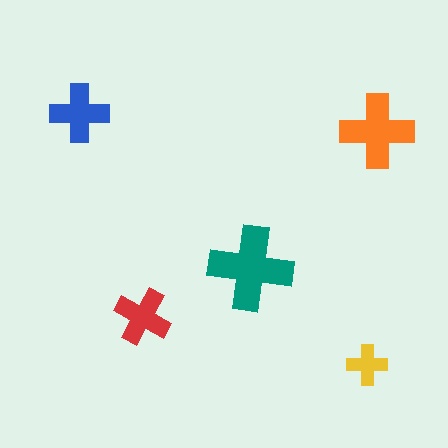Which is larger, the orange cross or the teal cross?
The teal one.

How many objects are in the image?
There are 5 objects in the image.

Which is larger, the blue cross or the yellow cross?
The blue one.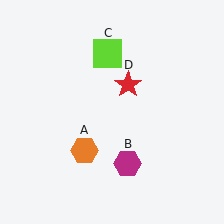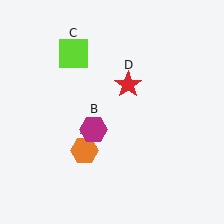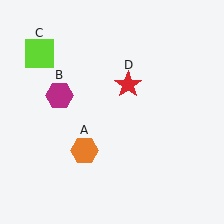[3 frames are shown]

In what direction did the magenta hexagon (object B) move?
The magenta hexagon (object B) moved up and to the left.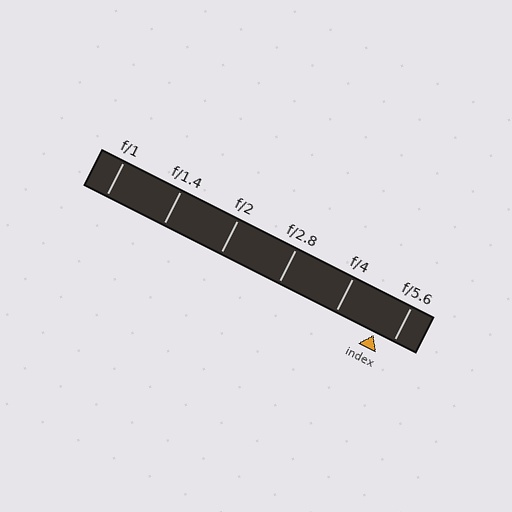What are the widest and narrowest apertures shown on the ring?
The widest aperture shown is f/1 and the narrowest is f/5.6.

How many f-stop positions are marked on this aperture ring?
There are 6 f-stop positions marked.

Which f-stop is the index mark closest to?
The index mark is closest to f/5.6.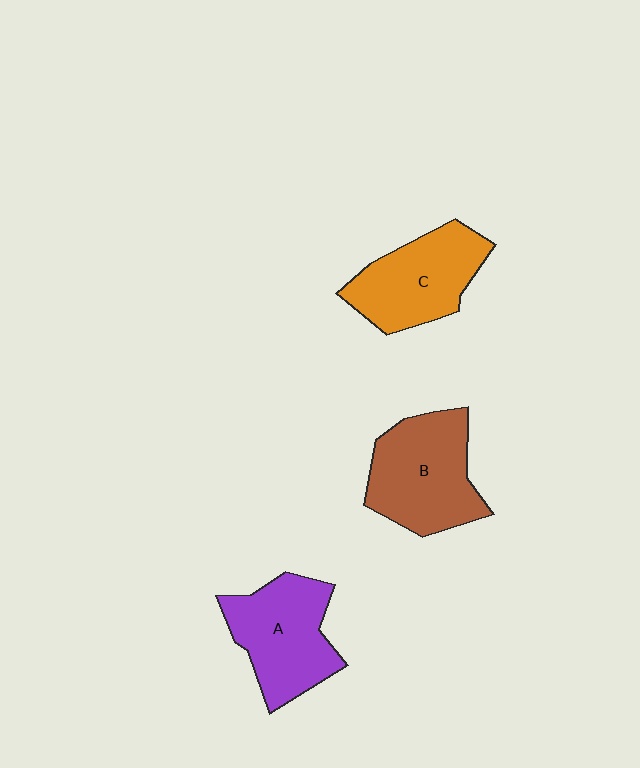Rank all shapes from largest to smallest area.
From largest to smallest: B (brown), A (purple), C (orange).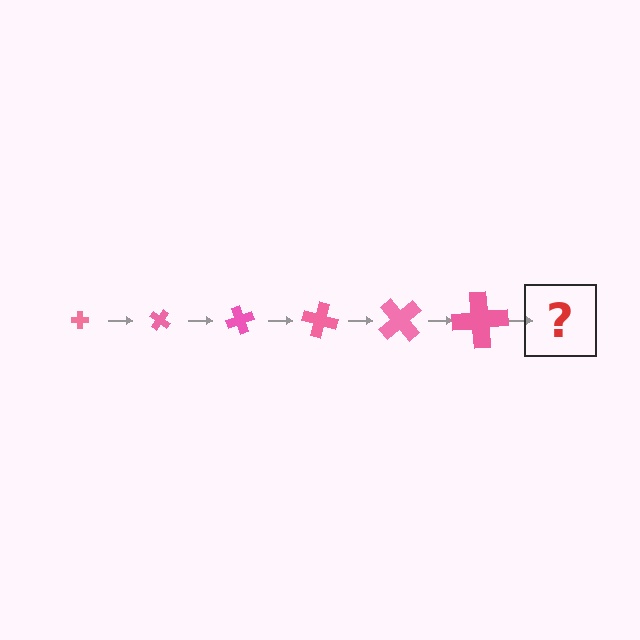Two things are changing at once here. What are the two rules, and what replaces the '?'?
The two rules are that the cross grows larger each step and it rotates 35 degrees each step. The '?' should be a cross, larger than the previous one and rotated 210 degrees from the start.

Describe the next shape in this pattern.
It should be a cross, larger than the previous one and rotated 210 degrees from the start.